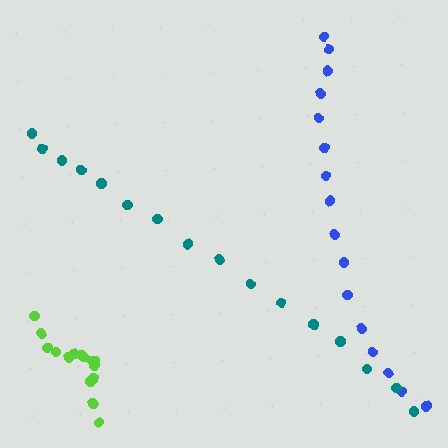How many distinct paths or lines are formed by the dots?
There are 3 distinct paths.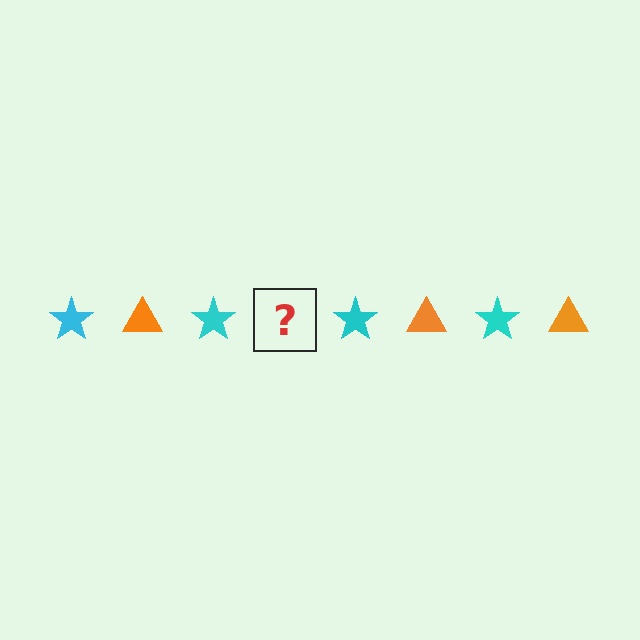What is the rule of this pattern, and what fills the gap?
The rule is that the pattern alternates between cyan star and orange triangle. The gap should be filled with an orange triangle.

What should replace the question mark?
The question mark should be replaced with an orange triangle.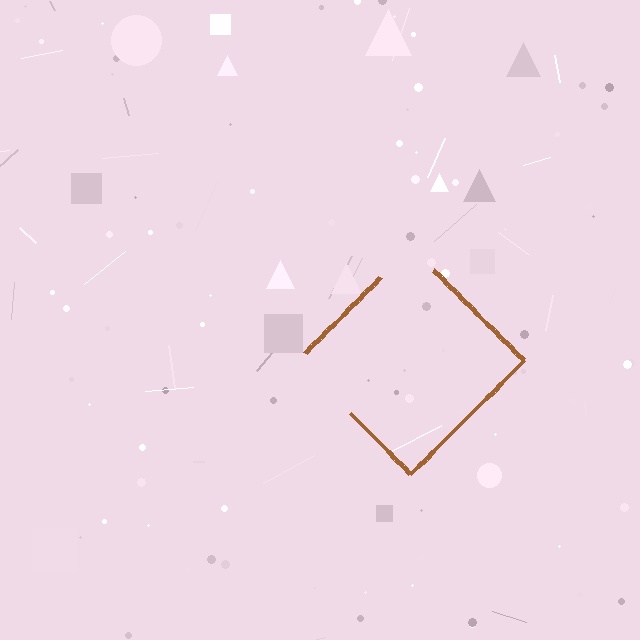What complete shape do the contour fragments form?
The contour fragments form a diamond.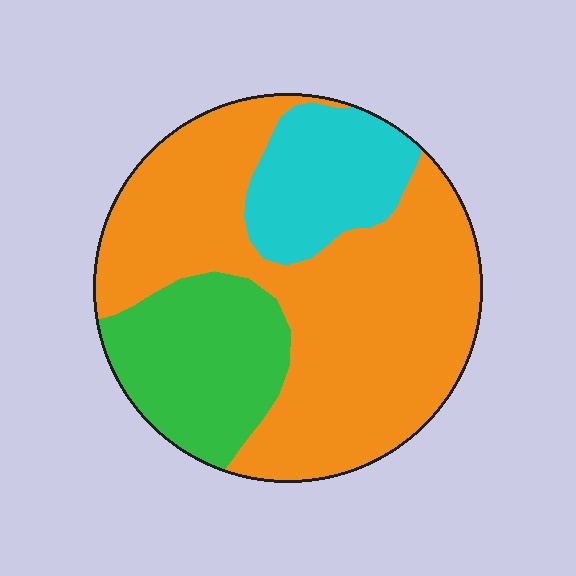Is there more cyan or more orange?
Orange.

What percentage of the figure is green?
Green covers 22% of the figure.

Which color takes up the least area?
Cyan, at roughly 15%.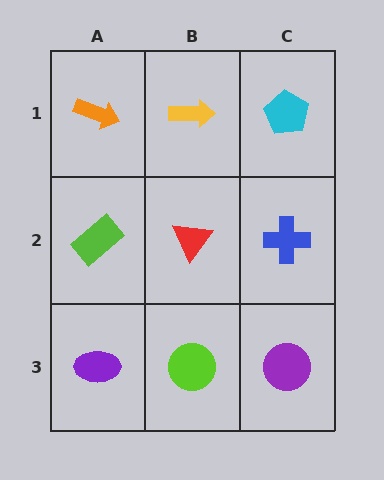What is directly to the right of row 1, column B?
A cyan pentagon.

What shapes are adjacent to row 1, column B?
A red triangle (row 2, column B), an orange arrow (row 1, column A), a cyan pentagon (row 1, column C).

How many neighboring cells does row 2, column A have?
3.